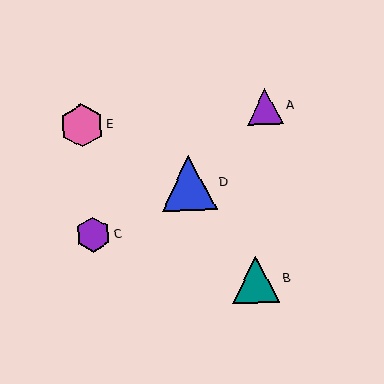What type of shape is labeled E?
Shape E is a pink hexagon.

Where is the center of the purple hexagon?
The center of the purple hexagon is at (93, 235).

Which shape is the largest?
The blue triangle (labeled D) is the largest.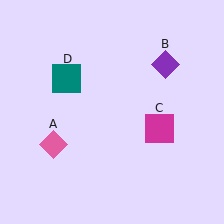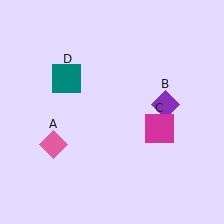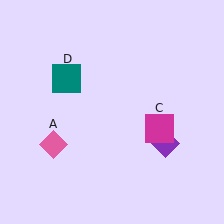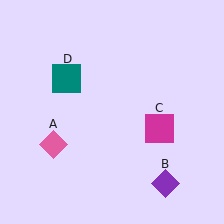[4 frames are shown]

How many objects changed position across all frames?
1 object changed position: purple diamond (object B).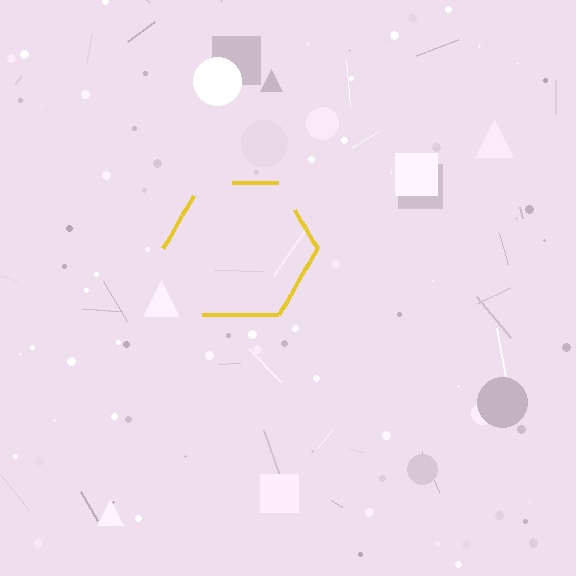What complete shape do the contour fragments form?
The contour fragments form a hexagon.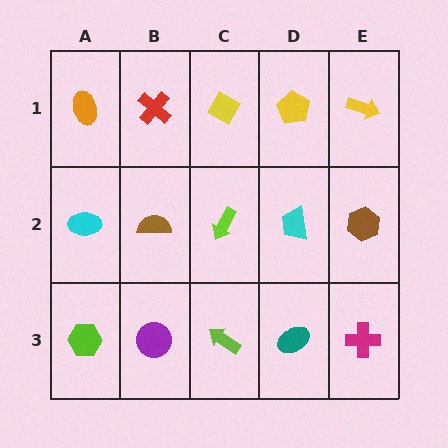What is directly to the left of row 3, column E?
A teal ellipse.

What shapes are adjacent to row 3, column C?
A lime arrow (row 2, column C), a purple circle (row 3, column B), a teal ellipse (row 3, column D).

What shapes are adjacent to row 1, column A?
A cyan ellipse (row 2, column A), a red cross (row 1, column B).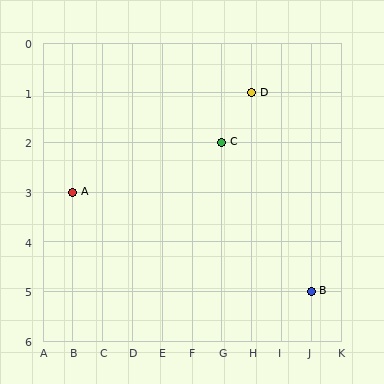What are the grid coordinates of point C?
Point C is at grid coordinates (G, 2).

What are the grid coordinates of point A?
Point A is at grid coordinates (B, 3).